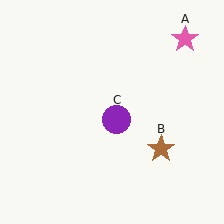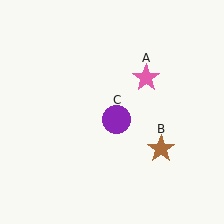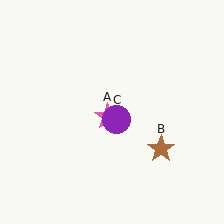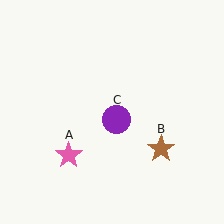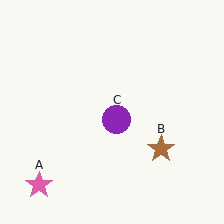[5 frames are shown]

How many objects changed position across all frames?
1 object changed position: pink star (object A).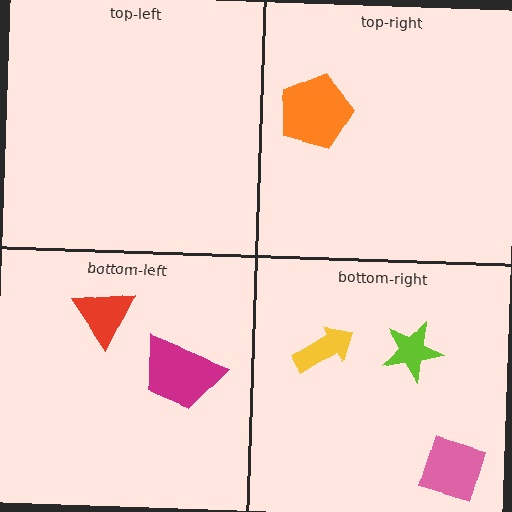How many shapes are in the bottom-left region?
2.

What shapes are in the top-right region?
The orange pentagon.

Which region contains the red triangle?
The bottom-left region.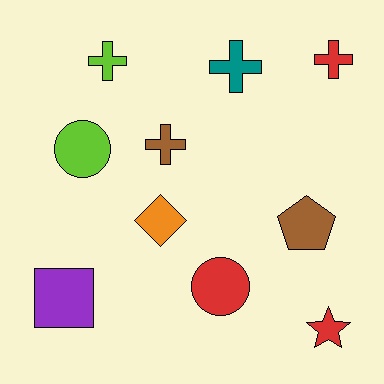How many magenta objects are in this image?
There are no magenta objects.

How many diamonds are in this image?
There is 1 diamond.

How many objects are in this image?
There are 10 objects.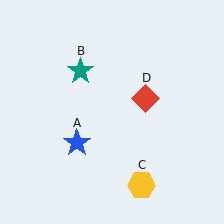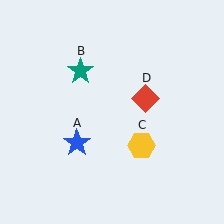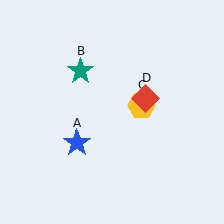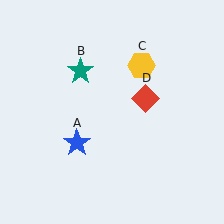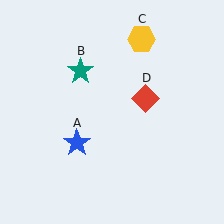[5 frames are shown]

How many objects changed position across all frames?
1 object changed position: yellow hexagon (object C).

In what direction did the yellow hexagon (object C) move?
The yellow hexagon (object C) moved up.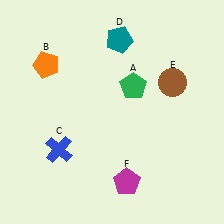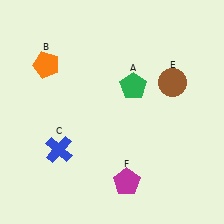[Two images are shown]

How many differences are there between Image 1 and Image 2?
There is 1 difference between the two images.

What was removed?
The teal pentagon (D) was removed in Image 2.